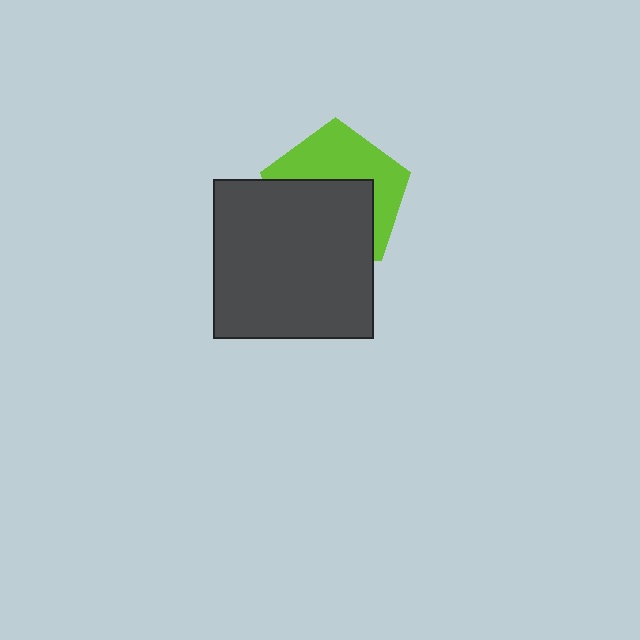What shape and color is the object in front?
The object in front is a dark gray square.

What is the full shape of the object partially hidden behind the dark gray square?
The partially hidden object is a lime pentagon.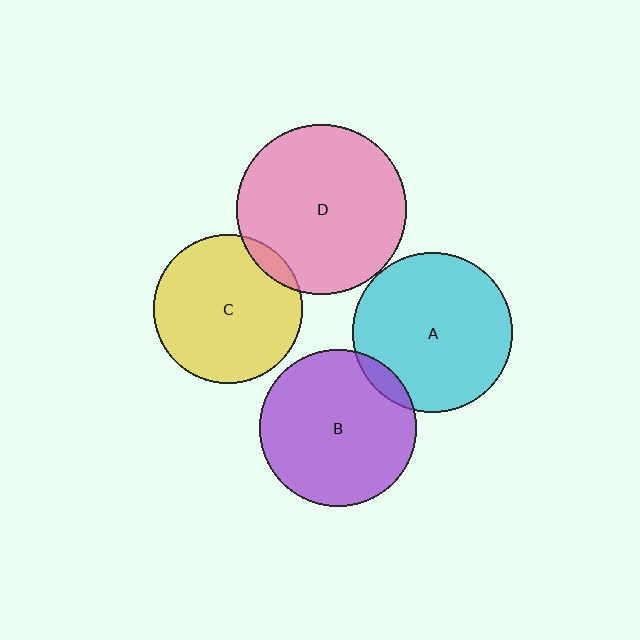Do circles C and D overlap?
Yes.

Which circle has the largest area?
Circle D (pink).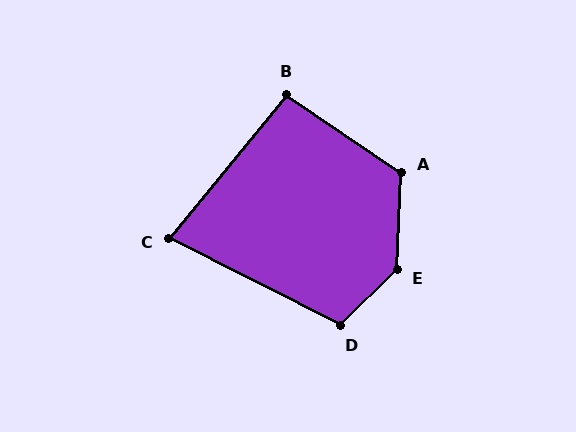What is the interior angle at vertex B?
Approximately 95 degrees (obtuse).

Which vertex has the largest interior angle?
E, at approximately 137 degrees.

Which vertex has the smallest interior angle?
C, at approximately 77 degrees.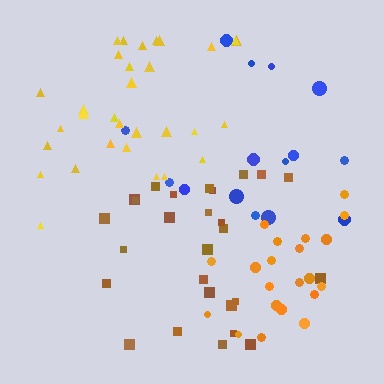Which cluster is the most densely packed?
Orange.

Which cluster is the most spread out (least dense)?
Blue.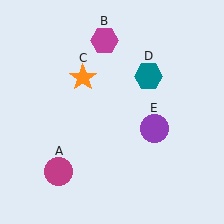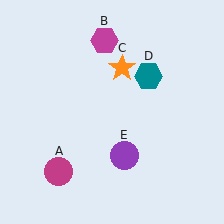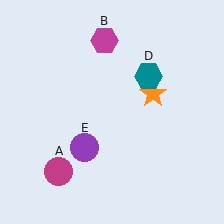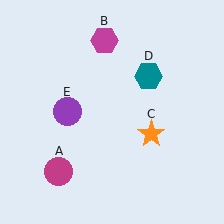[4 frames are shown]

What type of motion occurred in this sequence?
The orange star (object C), purple circle (object E) rotated clockwise around the center of the scene.